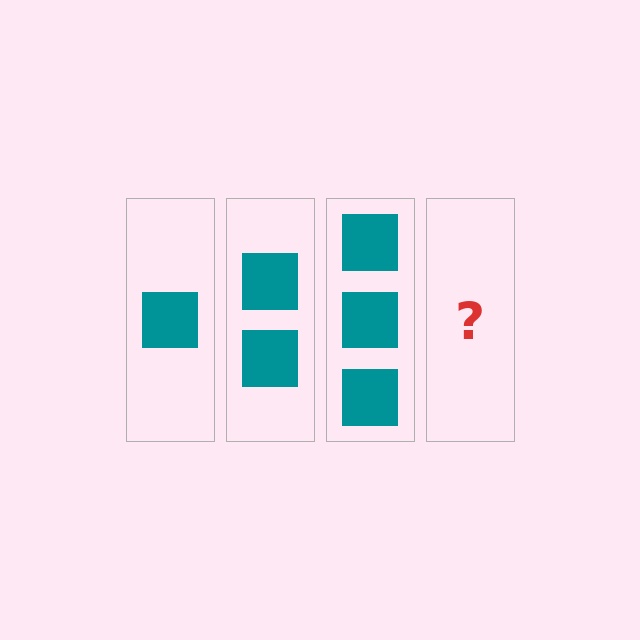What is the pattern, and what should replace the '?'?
The pattern is that each step adds one more square. The '?' should be 4 squares.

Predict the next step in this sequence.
The next step is 4 squares.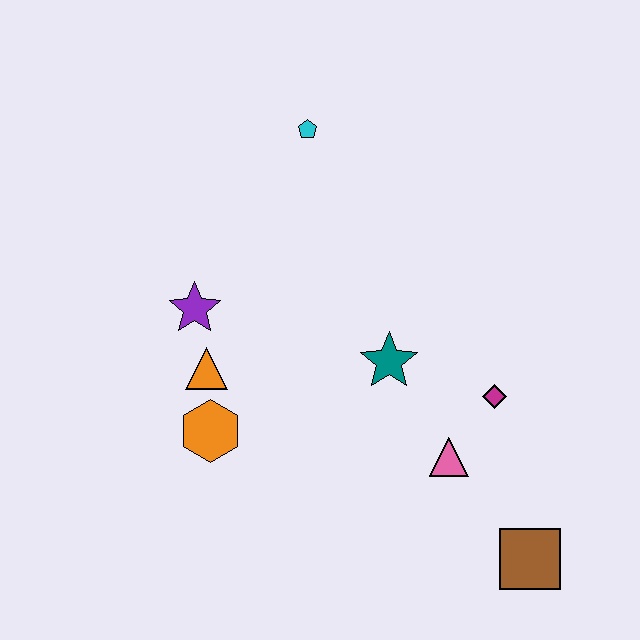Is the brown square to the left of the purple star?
No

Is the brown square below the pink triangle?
Yes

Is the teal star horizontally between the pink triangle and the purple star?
Yes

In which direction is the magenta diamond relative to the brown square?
The magenta diamond is above the brown square.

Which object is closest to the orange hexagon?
The orange triangle is closest to the orange hexagon.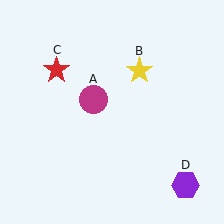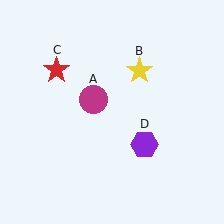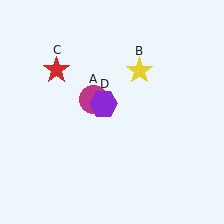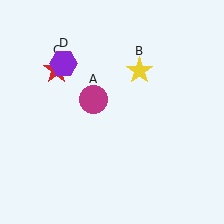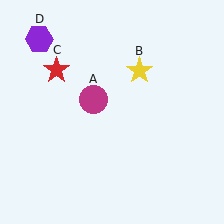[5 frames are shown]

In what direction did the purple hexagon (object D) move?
The purple hexagon (object D) moved up and to the left.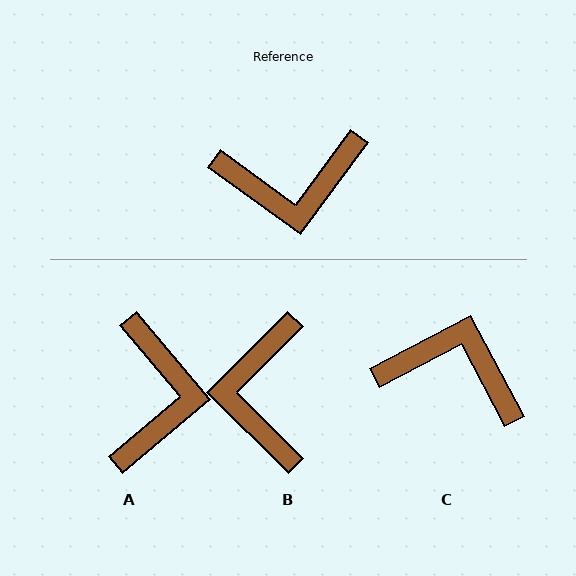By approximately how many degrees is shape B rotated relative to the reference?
Approximately 99 degrees clockwise.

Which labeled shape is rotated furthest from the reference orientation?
C, about 154 degrees away.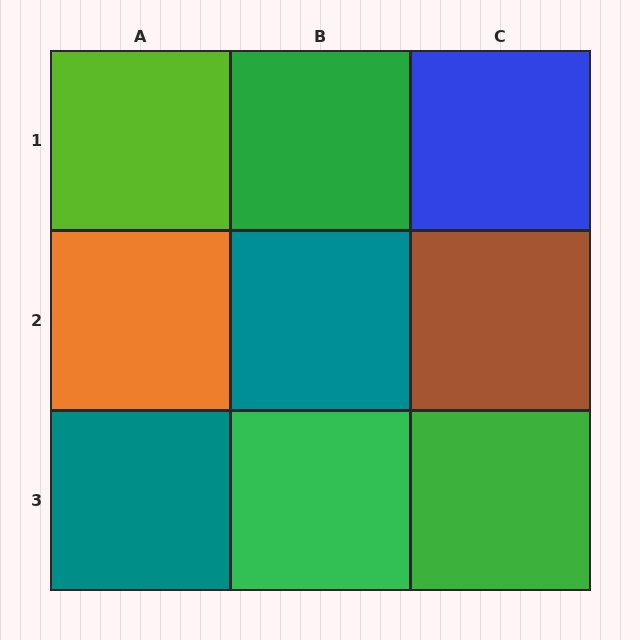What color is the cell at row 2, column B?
Teal.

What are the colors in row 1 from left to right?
Lime, green, blue.